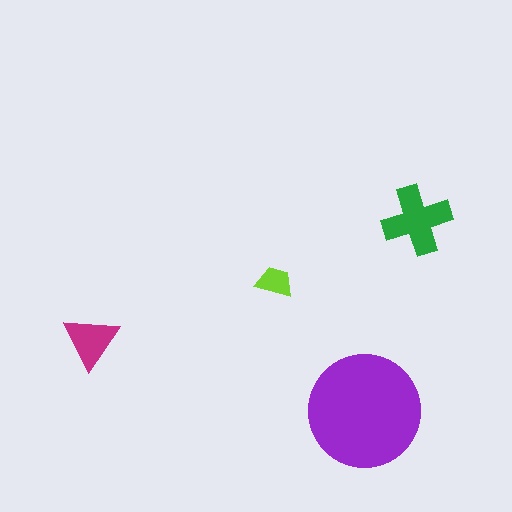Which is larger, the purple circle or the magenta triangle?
The purple circle.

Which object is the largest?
The purple circle.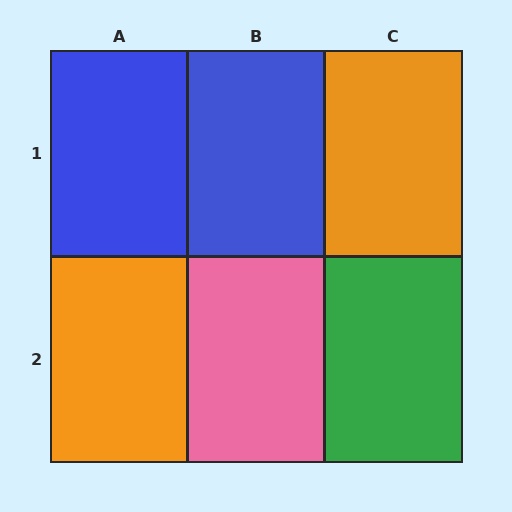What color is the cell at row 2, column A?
Orange.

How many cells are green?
1 cell is green.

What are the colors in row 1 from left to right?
Blue, blue, orange.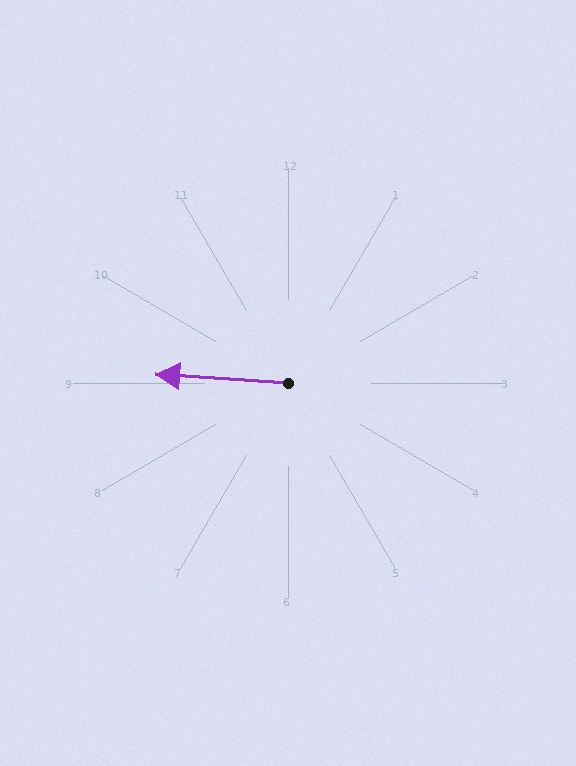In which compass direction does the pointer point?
West.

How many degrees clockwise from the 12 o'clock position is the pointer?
Approximately 274 degrees.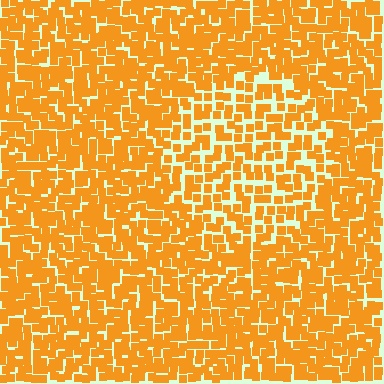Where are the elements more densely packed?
The elements are more densely packed outside the circle boundary.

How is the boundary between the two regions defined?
The boundary is defined by a change in element density (approximately 1.6x ratio). All elements are the same color, size, and shape.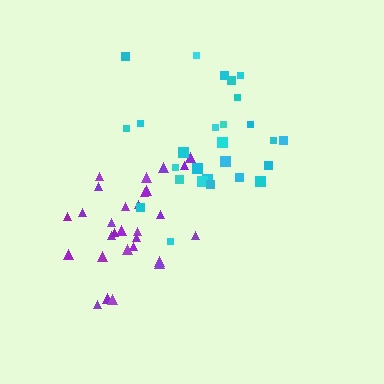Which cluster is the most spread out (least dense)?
Cyan.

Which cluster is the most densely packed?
Purple.